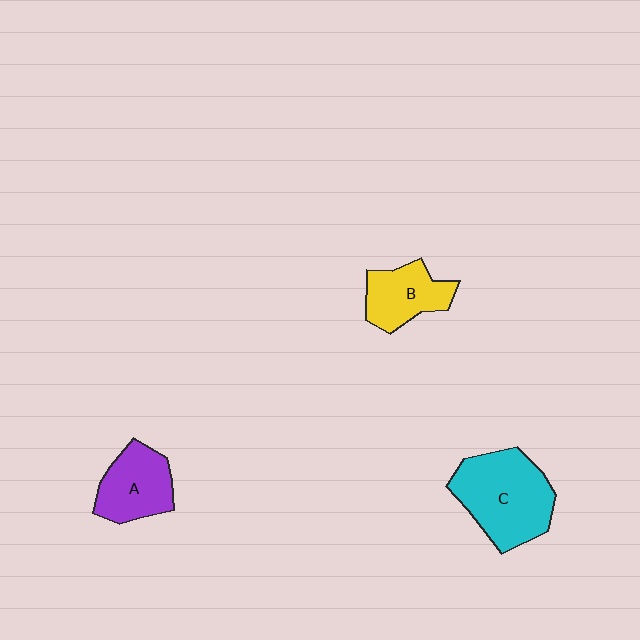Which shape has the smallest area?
Shape B (yellow).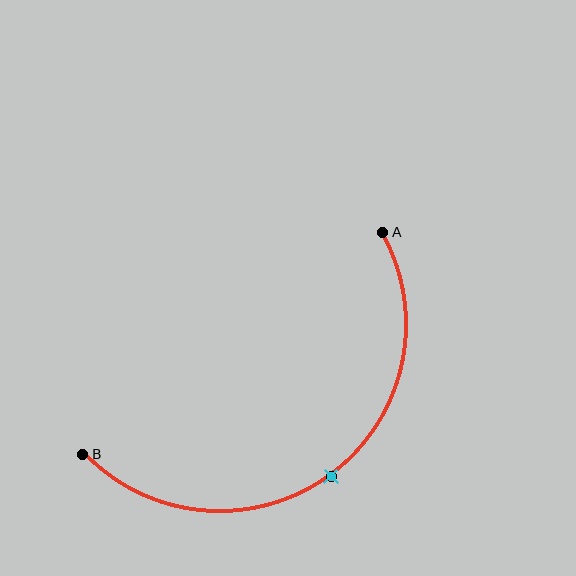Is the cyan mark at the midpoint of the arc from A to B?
Yes. The cyan mark lies on the arc at equal arc-length from both A and B — it is the arc midpoint.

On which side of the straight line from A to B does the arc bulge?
The arc bulges below and to the right of the straight line connecting A and B.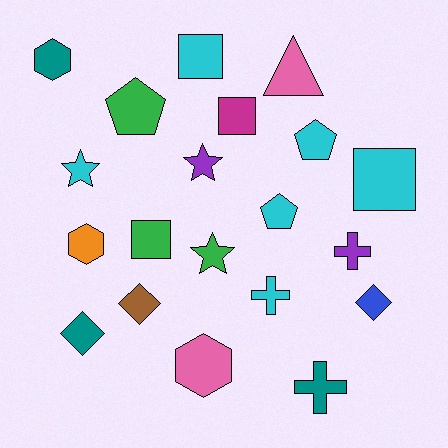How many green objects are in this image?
There are 3 green objects.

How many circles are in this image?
There are no circles.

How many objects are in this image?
There are 20 objects.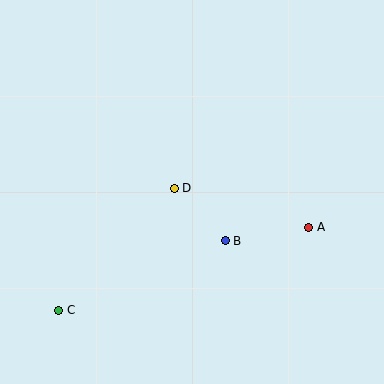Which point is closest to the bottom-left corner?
Point C is closest to the bottom-left corner.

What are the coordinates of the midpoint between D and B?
The midpoint between D and B is at (200, 214).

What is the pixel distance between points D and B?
The distance between D and B is 74 pixels.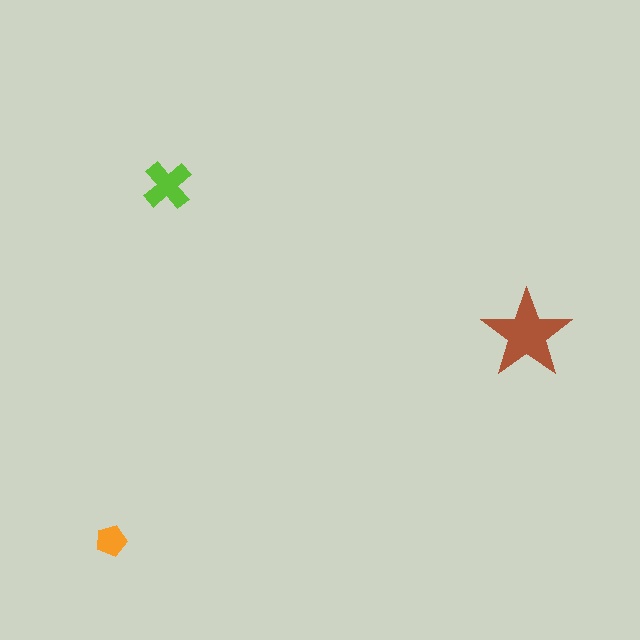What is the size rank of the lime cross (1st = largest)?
2nd.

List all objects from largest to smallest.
The brown star, the lime cross, the orange pentagon.